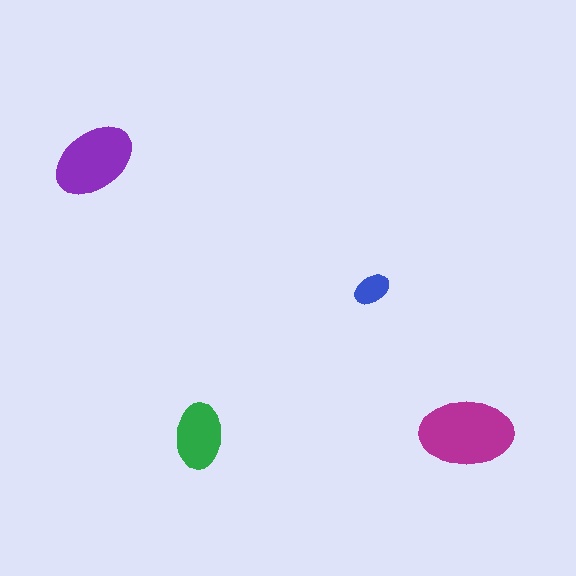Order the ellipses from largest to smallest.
the magenta one, the purple one, the green one, the blue one.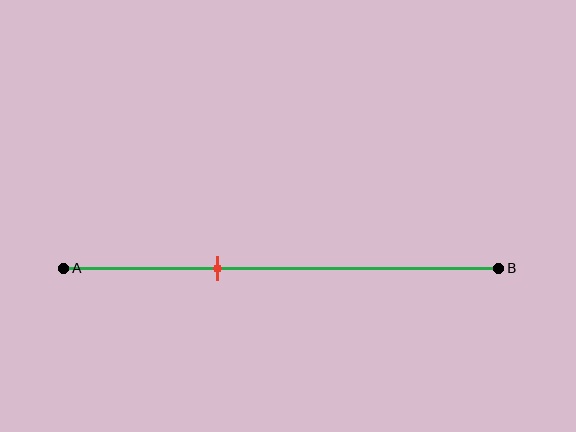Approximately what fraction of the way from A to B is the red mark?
The red mark is approximately 35% of the way from A to B.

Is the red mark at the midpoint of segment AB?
No, the mark is at about 35% from A, not at the 50% midpoint.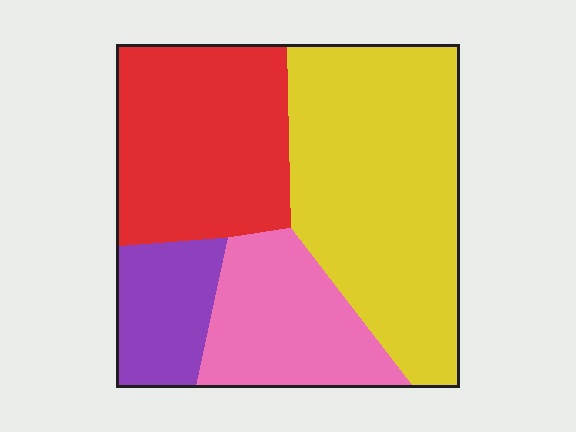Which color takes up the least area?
Purple, at roughly 10%.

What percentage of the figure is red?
Red takes up about one quarter (1/4) of the figure.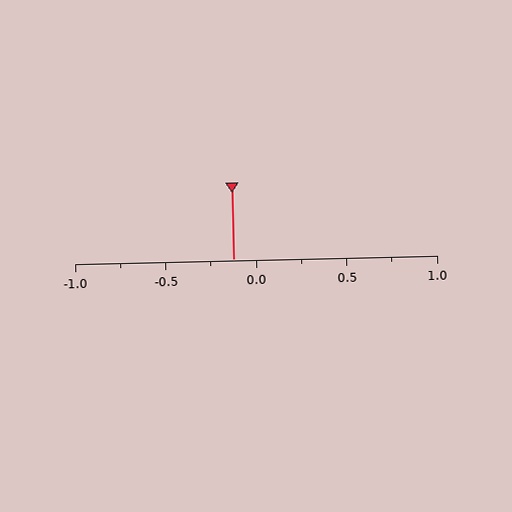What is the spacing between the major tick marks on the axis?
The major ticks are spaced 0.5 apart.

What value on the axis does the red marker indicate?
The marker indicates approximately -0.12.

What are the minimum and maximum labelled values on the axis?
The axis runs from -1.0 to 1.0.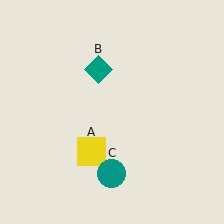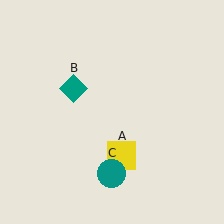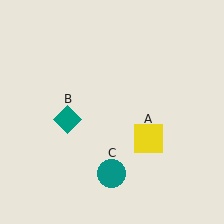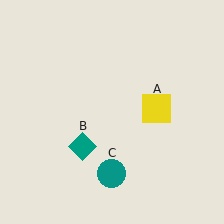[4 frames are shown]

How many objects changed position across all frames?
2 objects changed position: yellow square (object A), teal diamond (object B).